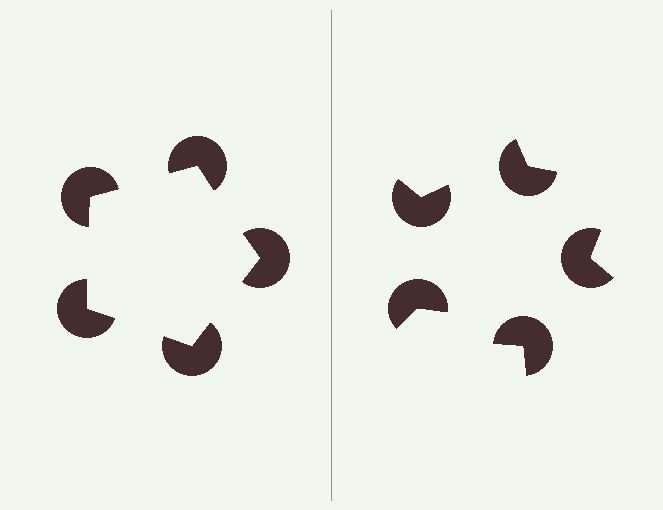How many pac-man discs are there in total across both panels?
10 — 5 on each side.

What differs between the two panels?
The pac-man discs are positioned identically on both sides; only the wedge orientations differ. On the left they align to a pentagon; on the right they are misaligned.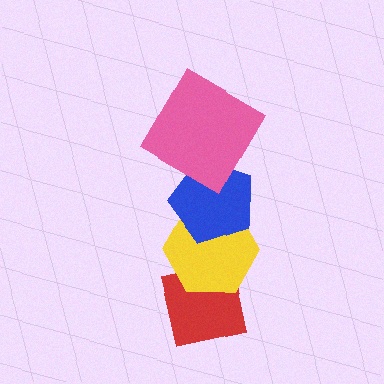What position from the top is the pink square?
The pink square is 1st from the top.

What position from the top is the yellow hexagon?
The yellow hexagon is 3rd from the top.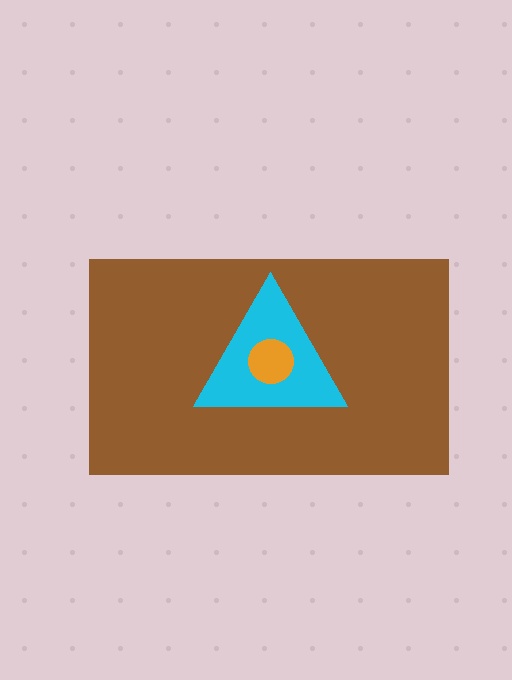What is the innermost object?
The orange circle.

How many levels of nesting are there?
3.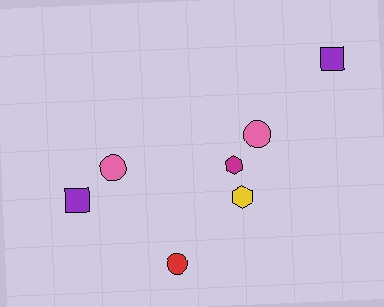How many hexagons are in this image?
There are 2 hexagons.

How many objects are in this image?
There are 7 objects.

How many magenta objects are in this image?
There is 1 magenta object.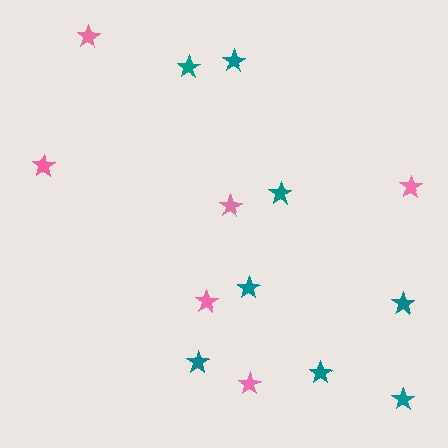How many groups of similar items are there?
There are 2 groups: one group of pink stars (6) and one group of teal stars (8).